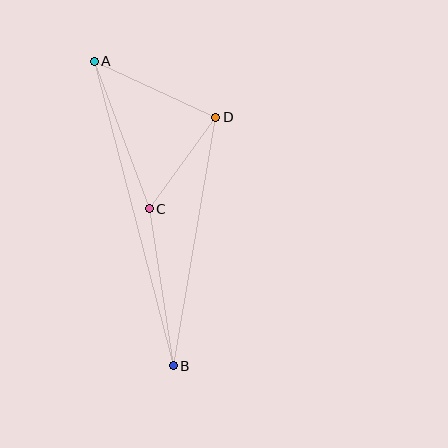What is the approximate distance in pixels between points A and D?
The distance between A and D is approximately 133 pixels.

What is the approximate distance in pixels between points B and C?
The distance between B and C is approximately 159 pixels.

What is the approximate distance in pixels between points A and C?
The distance between A and C is approximately 158 pixels.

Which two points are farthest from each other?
Points A and B are farthest from each other.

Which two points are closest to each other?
Points C and D are closest to each other.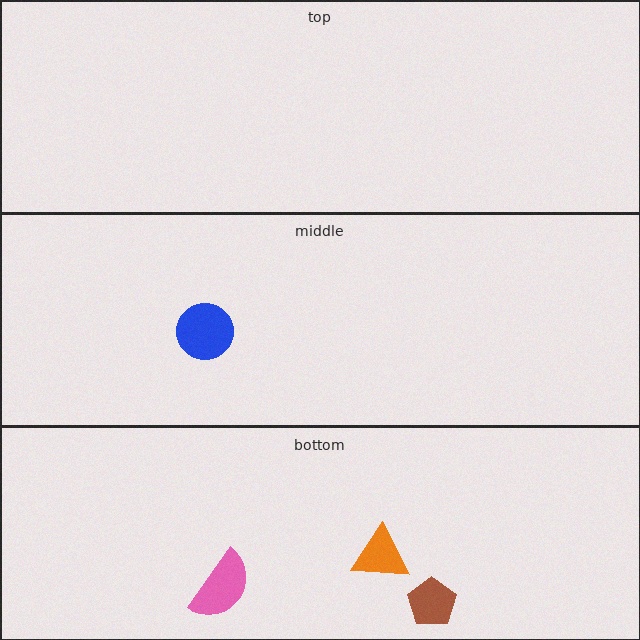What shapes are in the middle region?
The blue circle.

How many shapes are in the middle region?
1.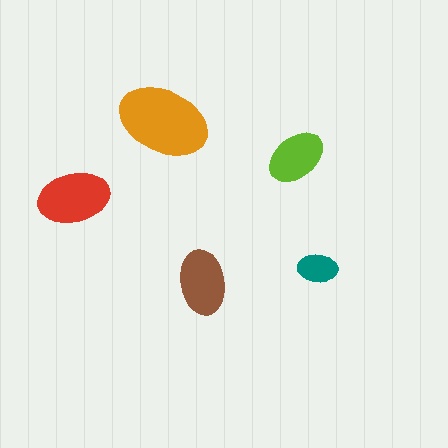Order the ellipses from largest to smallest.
the orange one, the red one, the brown one, the lime one, the teal one.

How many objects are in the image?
There are 5 objects in the image.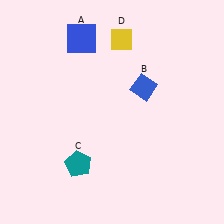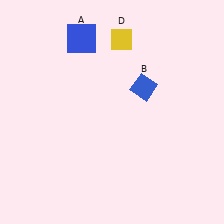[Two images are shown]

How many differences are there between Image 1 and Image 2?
There is 1 difference between the two images.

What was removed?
The teal pentagon (C) was removed in Image 2.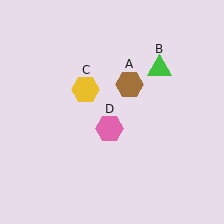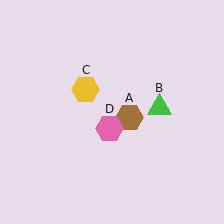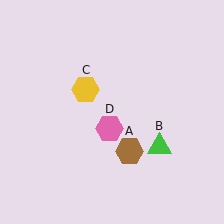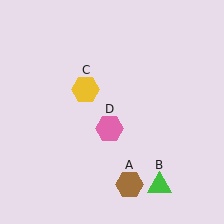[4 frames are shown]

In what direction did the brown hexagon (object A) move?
The brown hexagon (object A) moved down.